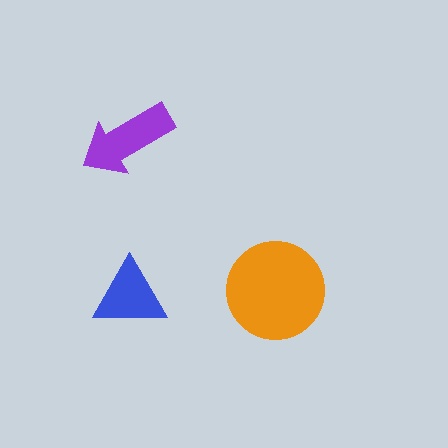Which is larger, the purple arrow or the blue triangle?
The purple arrow.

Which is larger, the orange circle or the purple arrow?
The orange circle.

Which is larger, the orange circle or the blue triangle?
The orange circle.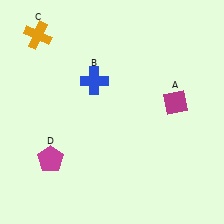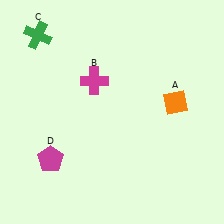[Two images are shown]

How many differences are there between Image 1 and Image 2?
There are 3 differences between the two images.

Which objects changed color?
A changed from magenta to orange. B changed from blue to magenta. C changed from orange to green.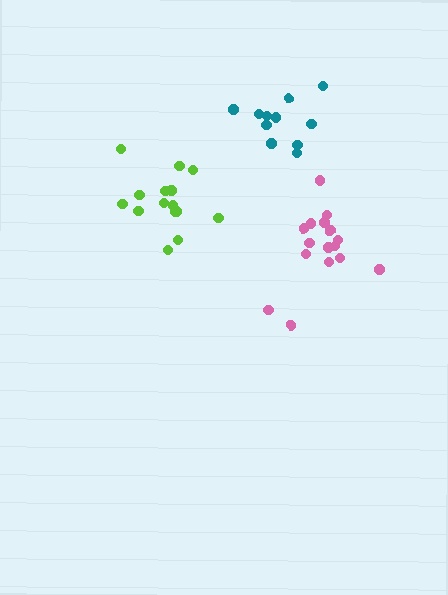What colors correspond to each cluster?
The clusters are colored: teal, lime, pink.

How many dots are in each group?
Group 1: 11 dots, Group 2: 15 dots, Group 3: 16 dots (42 total).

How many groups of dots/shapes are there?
There are 3 groups.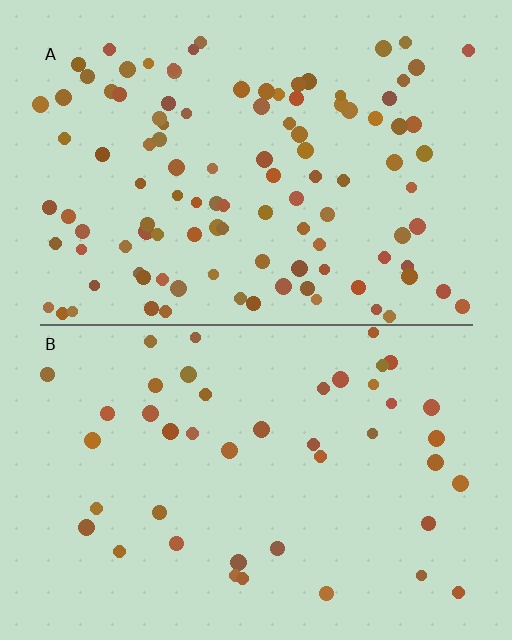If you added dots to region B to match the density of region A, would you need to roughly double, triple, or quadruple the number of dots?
Approximately double.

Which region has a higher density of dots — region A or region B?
A (the top).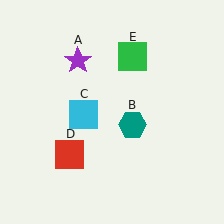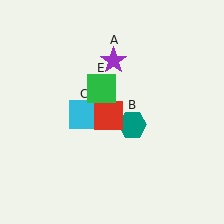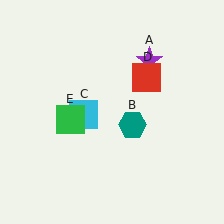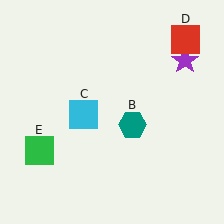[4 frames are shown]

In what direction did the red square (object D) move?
The red square (object D) moved up and to the right.